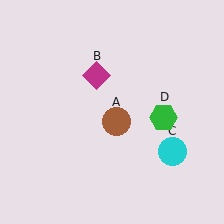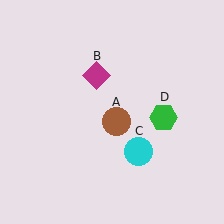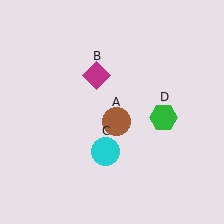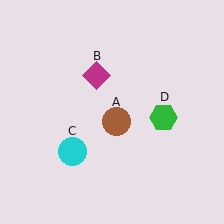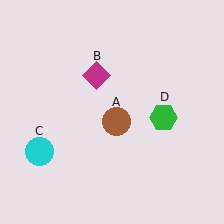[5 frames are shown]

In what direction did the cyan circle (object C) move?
The cyan circle (object C) moved left.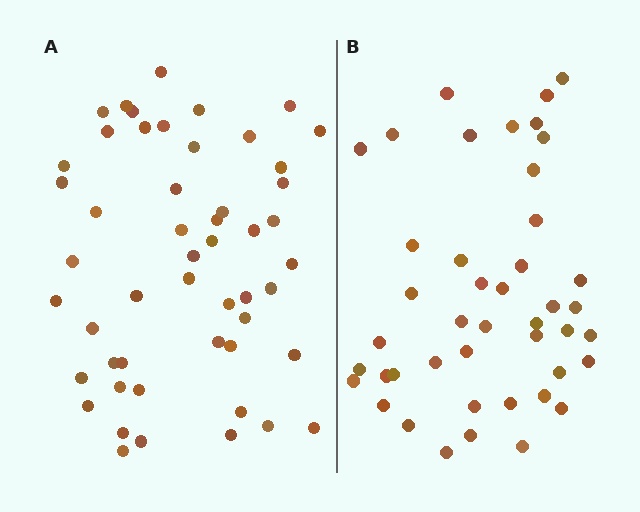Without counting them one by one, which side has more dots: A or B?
Region A (the left region) has more dots.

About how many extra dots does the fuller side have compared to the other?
Region A has roughly 8 or so more dots than region B.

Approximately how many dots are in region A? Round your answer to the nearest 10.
About 50 dots. (The exact count is 51, which rounds to 50.)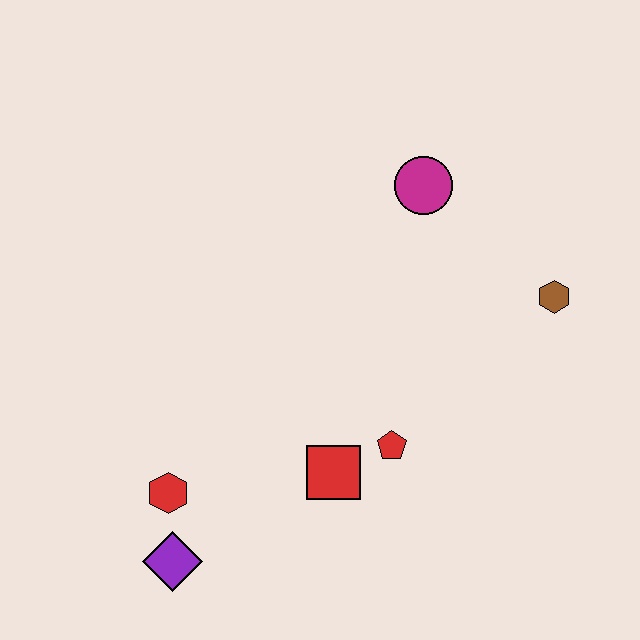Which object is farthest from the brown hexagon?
The purple diamond is farthest from the brown hexagon.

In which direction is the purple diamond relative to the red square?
The purple diamond is to the left of the red square.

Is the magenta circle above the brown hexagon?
Yes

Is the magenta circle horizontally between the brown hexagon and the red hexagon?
Yes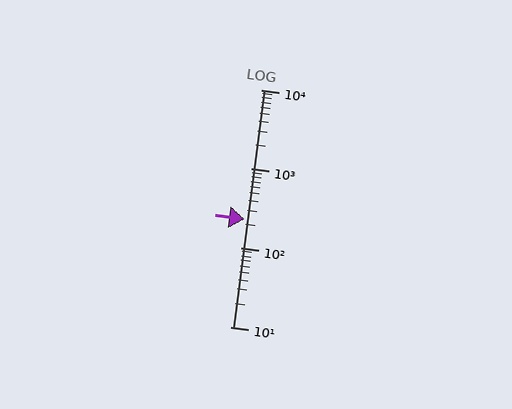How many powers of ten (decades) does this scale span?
The scale spans 3 decades, from 10 to 10000.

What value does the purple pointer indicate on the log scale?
The pointer indicates approximately 230.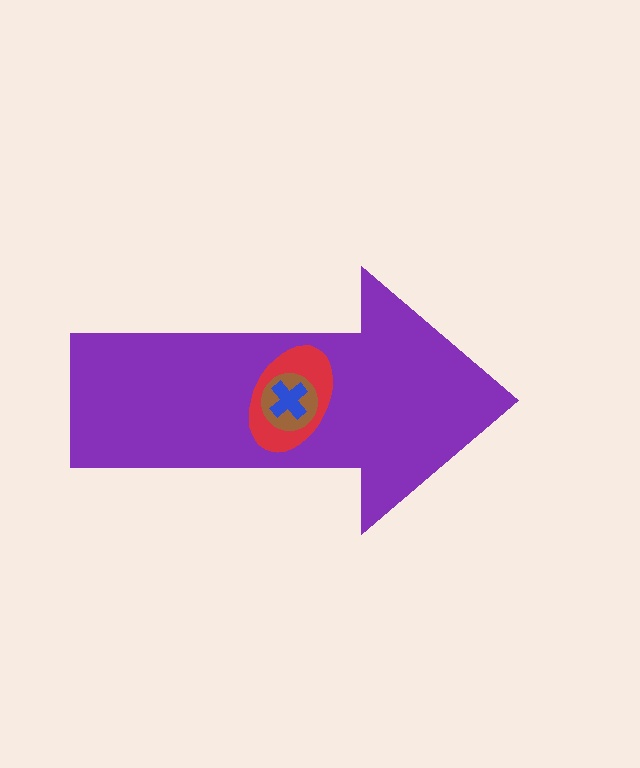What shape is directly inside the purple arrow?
The red ellipse.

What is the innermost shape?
The blue cross.